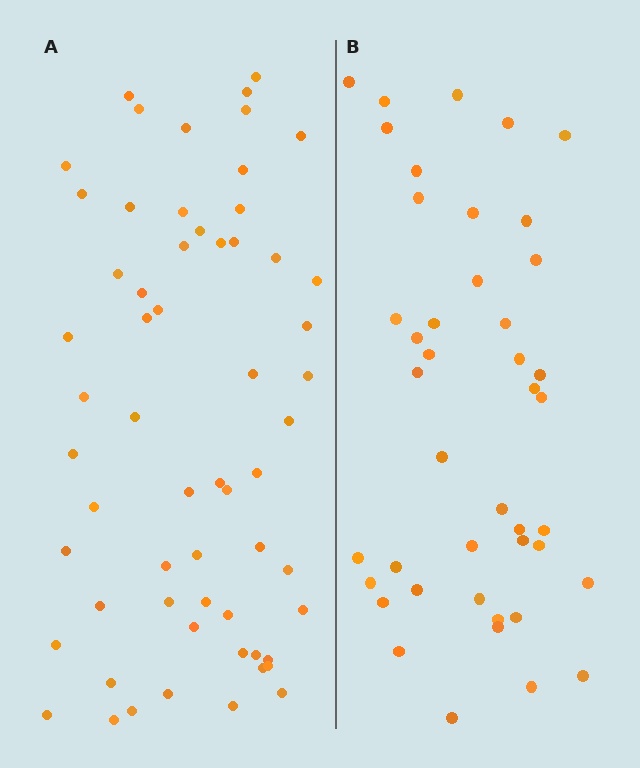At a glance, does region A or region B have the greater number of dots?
Region A (the left region) has more dots.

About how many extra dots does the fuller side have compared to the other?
Region A has approximately 15 more dots than region B.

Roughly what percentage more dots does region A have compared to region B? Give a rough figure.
About 40% more.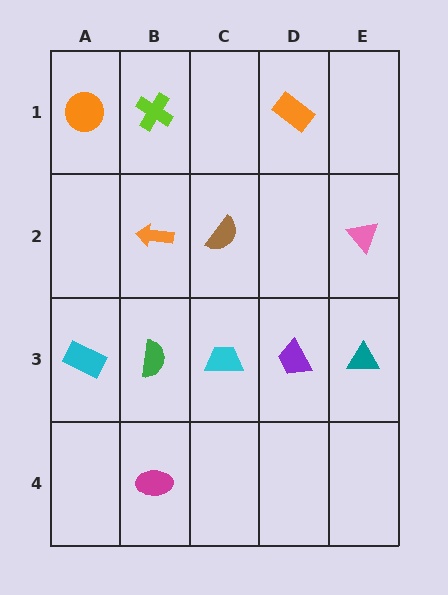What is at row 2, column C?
A brown semicircle.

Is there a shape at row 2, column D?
No, that cell is empty.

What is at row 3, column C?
A cyan trapezoid.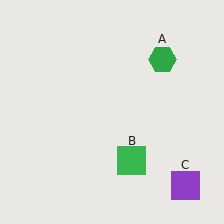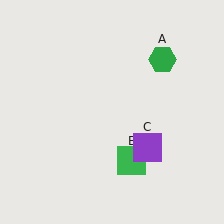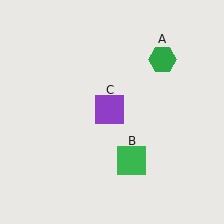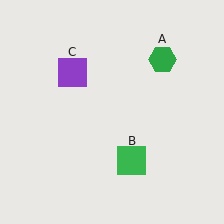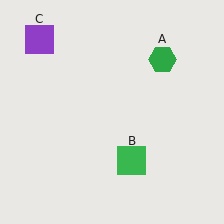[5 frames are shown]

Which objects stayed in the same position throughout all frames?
Green hexagon (object A) and green square (object B) remained stationary.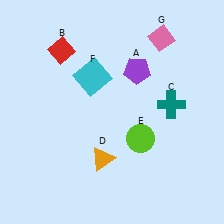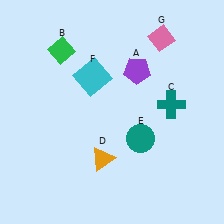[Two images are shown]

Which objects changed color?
B changed from red to green. E changed from lime to teal.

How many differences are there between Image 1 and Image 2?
There are 2 differences between the two images.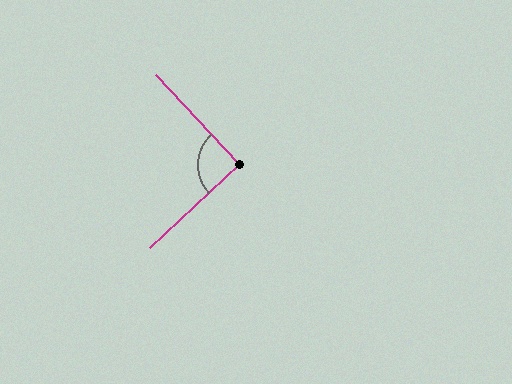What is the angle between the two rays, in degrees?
Approximately 90 degrees.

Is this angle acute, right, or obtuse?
It is approximately a right angle.